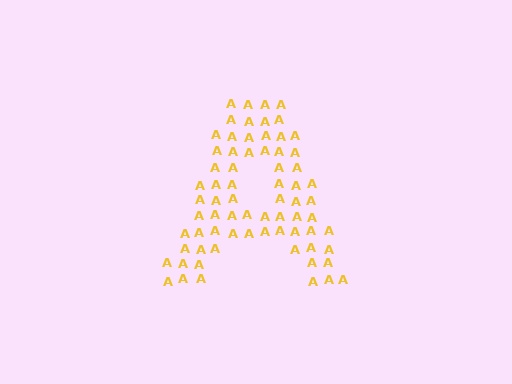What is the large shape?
The large shape is the letter A.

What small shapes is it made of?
It is made of small letter A's.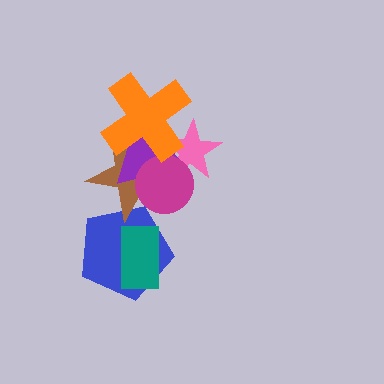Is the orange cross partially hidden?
No, no other shape covers it.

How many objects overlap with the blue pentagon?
2 objects overlap with the blue pentagon.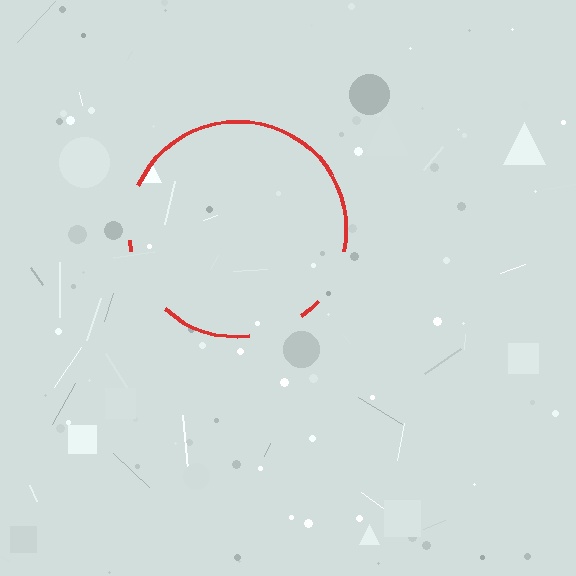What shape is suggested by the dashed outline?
The dashed outline suggests a circle.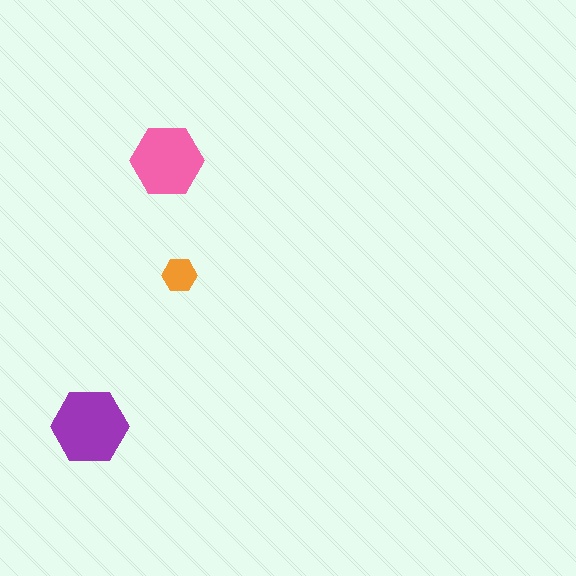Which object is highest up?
The pink hexagon is topmost.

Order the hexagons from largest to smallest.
the purple one, the pink one, the orange one.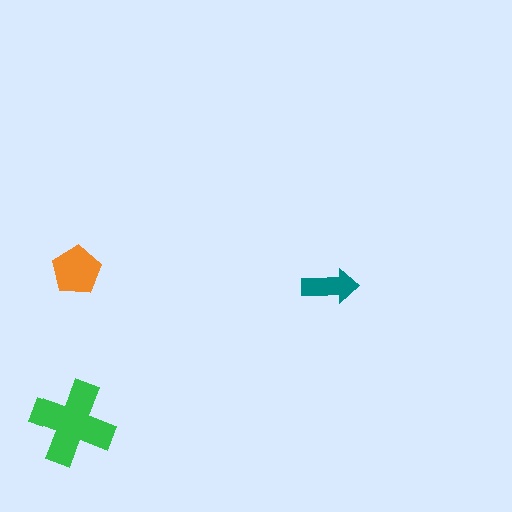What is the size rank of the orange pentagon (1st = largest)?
2nd.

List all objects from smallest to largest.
The teal arrow, the orange pentagon, the green cross.